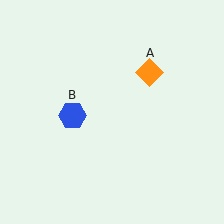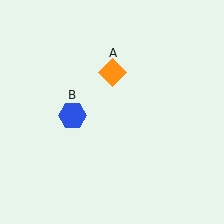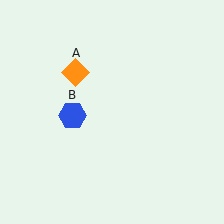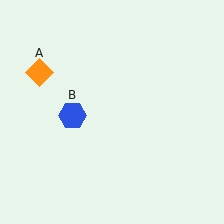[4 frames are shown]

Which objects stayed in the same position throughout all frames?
Blue hexagon (object B) remained stationary.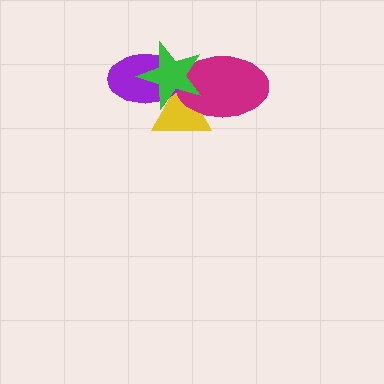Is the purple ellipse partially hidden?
Yes, it is partially covered by another shape.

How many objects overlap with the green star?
3 objects overlap with the green star.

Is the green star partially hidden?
No, no other shape covers it.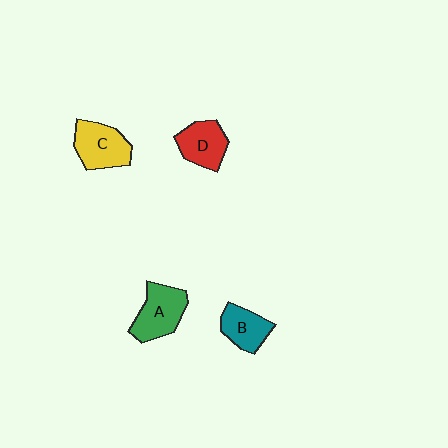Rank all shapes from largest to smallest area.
From largest to smallest: A (green), C (yellow), D (red), B (teal).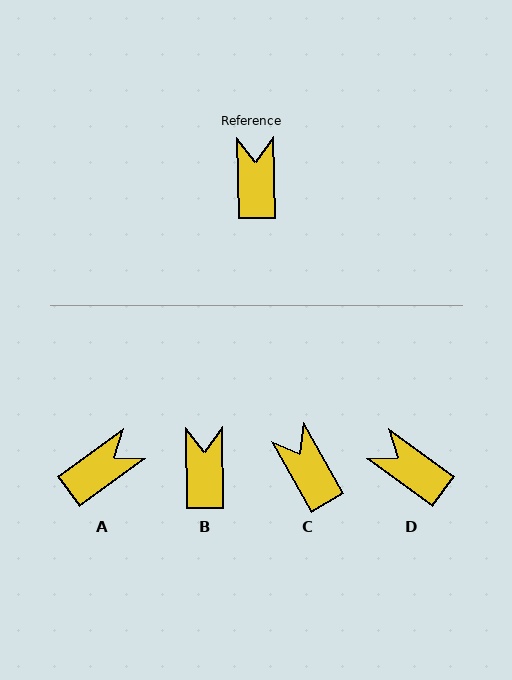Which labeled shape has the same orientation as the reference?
B.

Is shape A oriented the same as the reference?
No, it is off by about 55 degrees.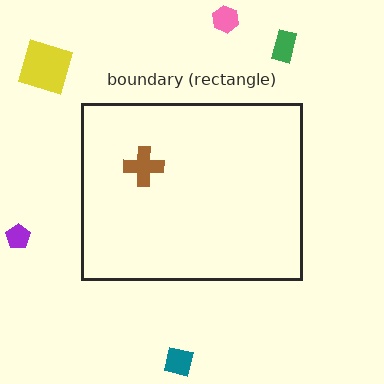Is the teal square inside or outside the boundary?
Outside.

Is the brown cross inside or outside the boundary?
Inside.